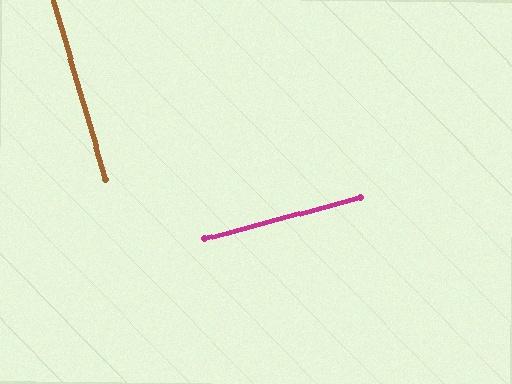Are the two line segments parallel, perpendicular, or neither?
Perpendicular — they meet at approximately 89°.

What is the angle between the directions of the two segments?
Approximately 89 degrees.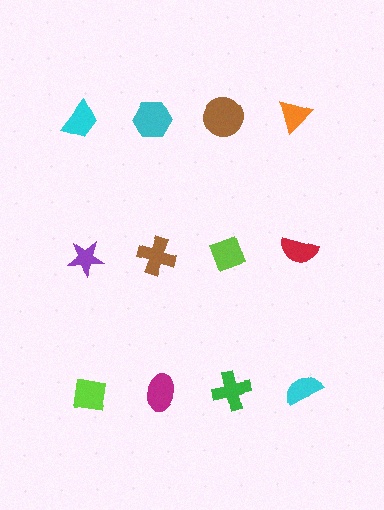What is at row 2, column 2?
A brown cross.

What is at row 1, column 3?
A brown circle.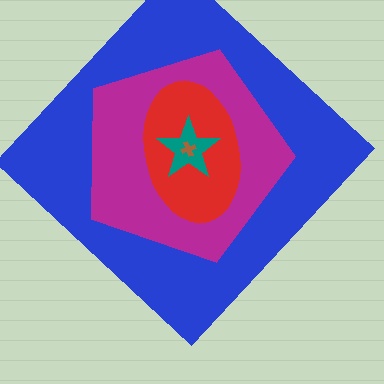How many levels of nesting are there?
5.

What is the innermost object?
The brown cross.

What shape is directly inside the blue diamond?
The magenta pentagon.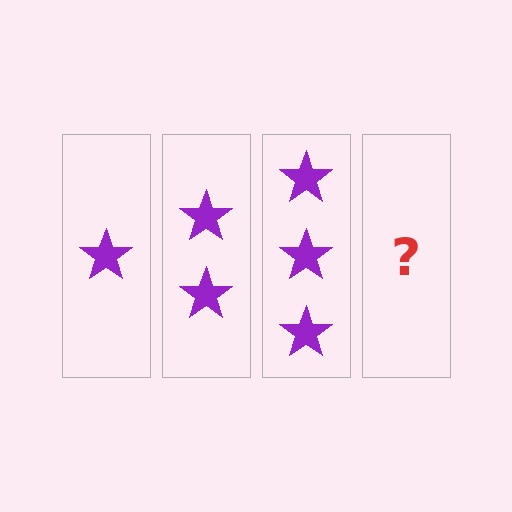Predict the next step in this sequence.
The next step is 4 stars.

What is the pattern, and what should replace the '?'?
The pattern is that each step adds one more star. The '?' should be 4 stars.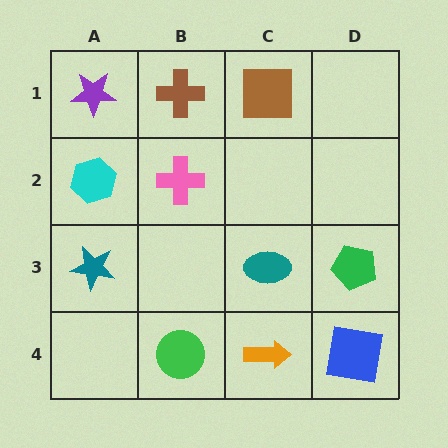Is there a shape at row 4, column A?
No, that cell is empty.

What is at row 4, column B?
A green circle.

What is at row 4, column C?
An orange arrow.